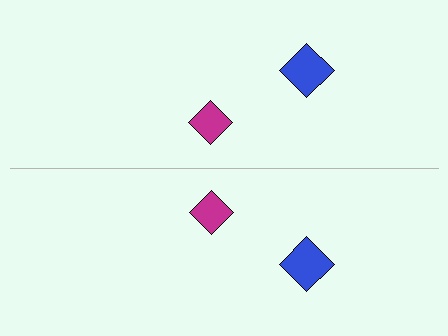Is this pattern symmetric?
Yes, this pattern has bilateral (reflection) symmetry.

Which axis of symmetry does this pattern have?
The pattern has a horizontal axis of symmetry running through the center of the image.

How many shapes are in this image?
There are 4 shapes in this image.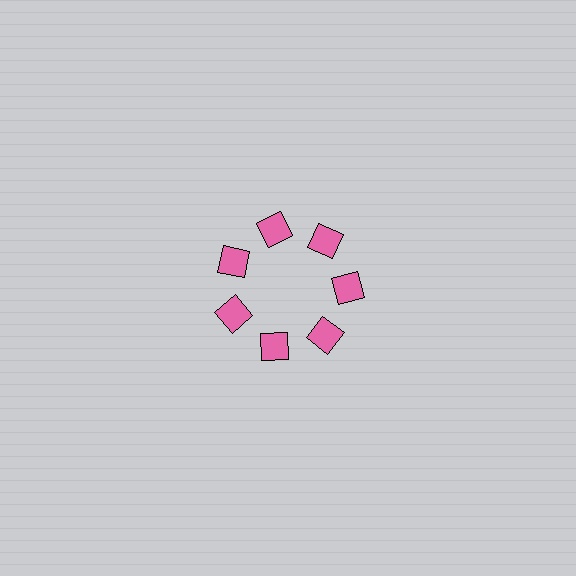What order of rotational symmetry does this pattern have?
This pattern has 7-fold rotational symmetry.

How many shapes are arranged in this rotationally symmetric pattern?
There are 7 shapes, arranged in 7 groups of 1.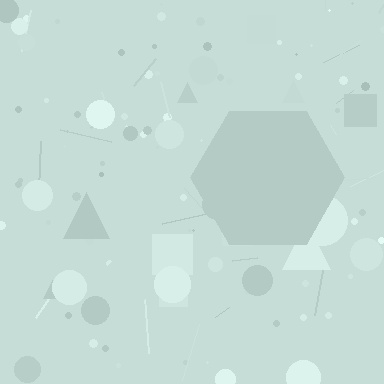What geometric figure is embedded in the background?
A hexagon is embedded in the background.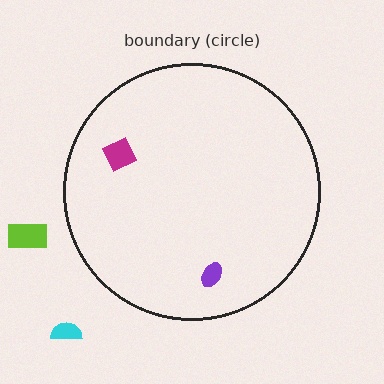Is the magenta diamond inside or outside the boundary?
Inside.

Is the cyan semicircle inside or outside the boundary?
Outside.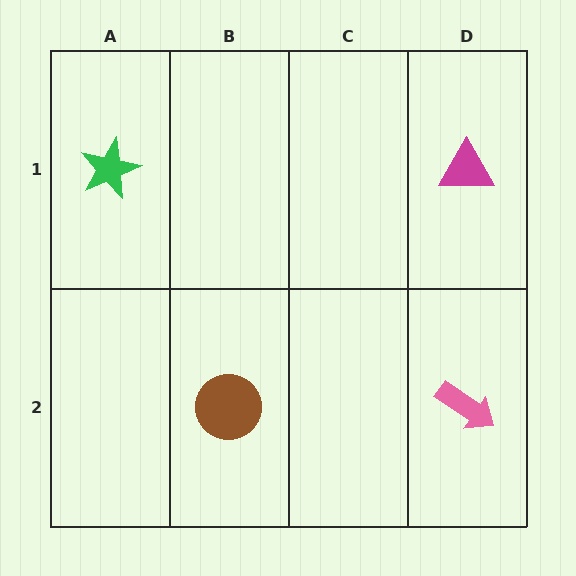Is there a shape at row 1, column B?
No, that cell is empty.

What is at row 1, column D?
A magenta triangle.